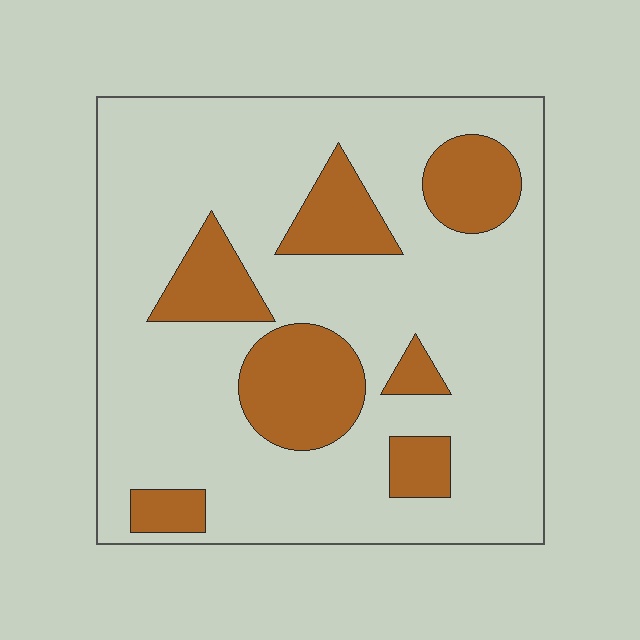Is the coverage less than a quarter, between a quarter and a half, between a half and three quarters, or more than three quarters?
Less than a quarter.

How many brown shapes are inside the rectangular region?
7.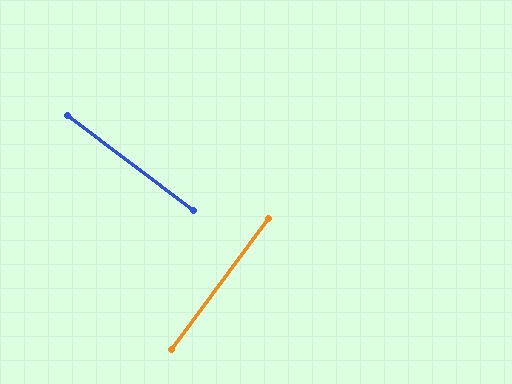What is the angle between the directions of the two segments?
Approximately 89 degrees.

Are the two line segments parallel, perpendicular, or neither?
Perpendicular — they meet at approximately 89°.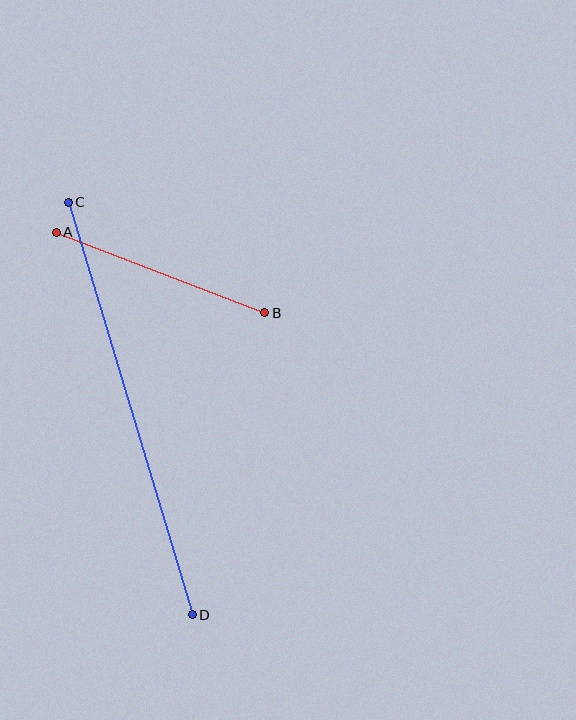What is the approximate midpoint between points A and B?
The midpoint is at approximately (161, 273) pixels.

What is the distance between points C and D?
The distance is approximately 431 pixels.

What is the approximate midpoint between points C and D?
The midpoint is at approximately (130, 409) pixels.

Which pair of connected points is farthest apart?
Points C and D are farthest apart.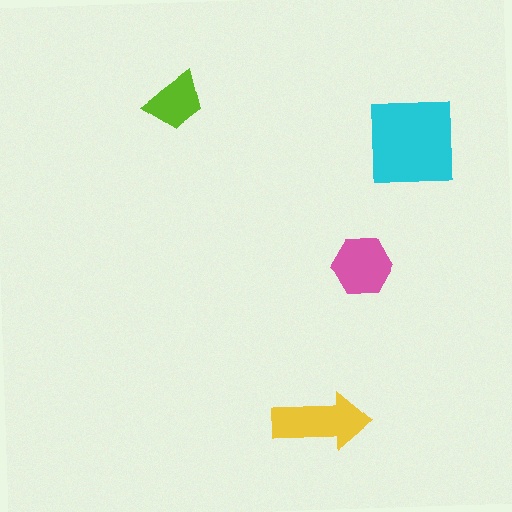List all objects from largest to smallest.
The cyan square, the yellow arrow, the pink hexagon, the lime trapezoid.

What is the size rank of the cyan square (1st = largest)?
1st.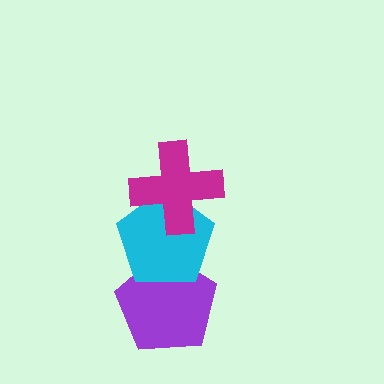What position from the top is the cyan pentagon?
The cyan pentagon is 2nd from the top.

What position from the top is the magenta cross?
The magenta cross is 1st from the top.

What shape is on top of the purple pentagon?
The cyan pentagon is on top of the purple pentagon.